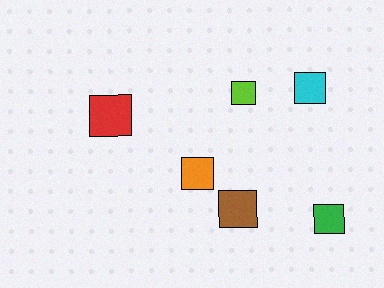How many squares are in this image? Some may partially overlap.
There are 6 squares.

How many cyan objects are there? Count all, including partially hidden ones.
There is 1 cyan object.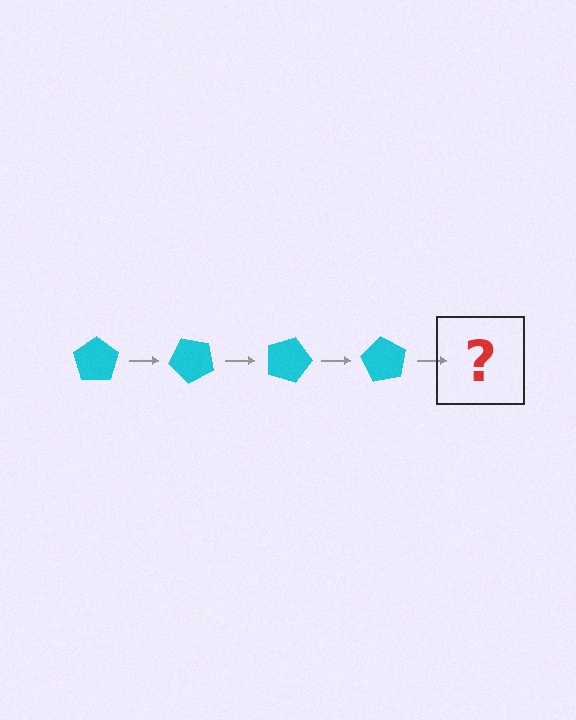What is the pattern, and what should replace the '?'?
The pattern is that the pentagon rotates 45 degrees each step. The '?' should be a cyan pentagon rotated 180 degrees.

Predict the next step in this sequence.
The next step is a cyan pentagon rotated 180 degrees.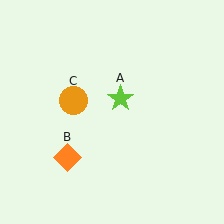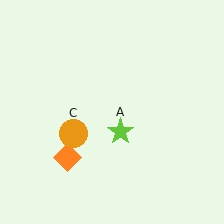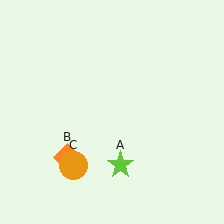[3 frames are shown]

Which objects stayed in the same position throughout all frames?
Orange diamond (object B) remained stationary.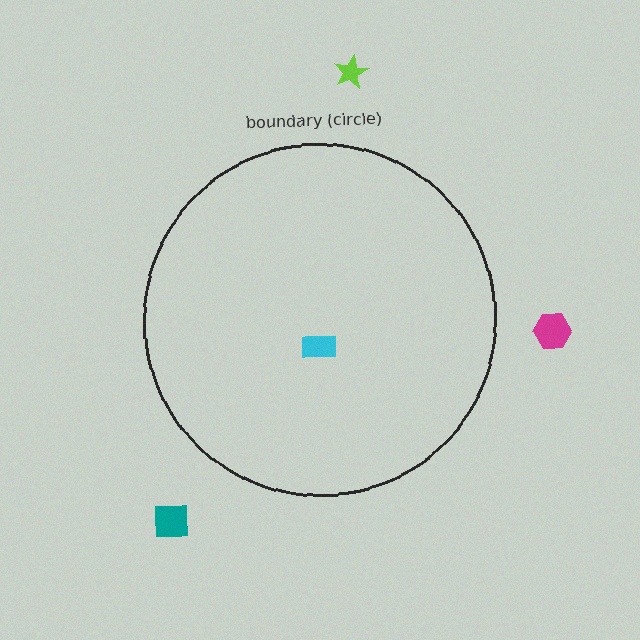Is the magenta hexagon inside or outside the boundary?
Outside.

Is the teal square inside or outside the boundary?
Outside.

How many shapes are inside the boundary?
1 inside, 3 outside.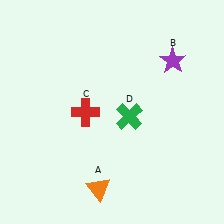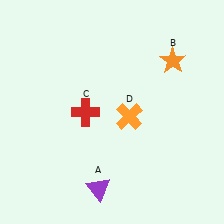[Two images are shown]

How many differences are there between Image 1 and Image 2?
There are 3 differences between the two images.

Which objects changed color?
A changed from orange to purple. B changed from purple to orange. D changed from green to orange.